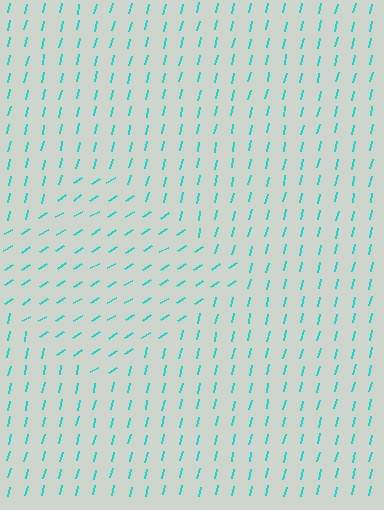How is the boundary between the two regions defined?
The boundary is defined purely by a change in line orientation (approximately 45 degrees difference). All lines are the same color and thickness.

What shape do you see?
I see a diamond.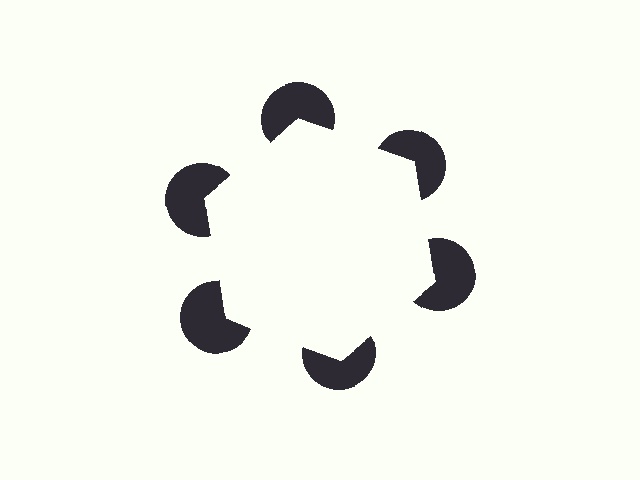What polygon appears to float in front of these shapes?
An illusory hexagon — its edges are inferred from the aligned wedge cuts in the pac-man discs, not physically drawn.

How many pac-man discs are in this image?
There are 6 — one at each vertex of the illusory hexagon.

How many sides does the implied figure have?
6 sides.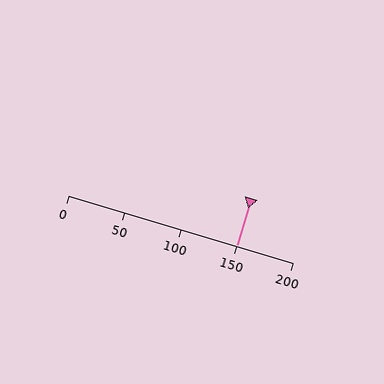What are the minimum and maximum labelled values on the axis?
The axis runs from 0 to 200.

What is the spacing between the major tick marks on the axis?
The major ticks are spaced 50 apart.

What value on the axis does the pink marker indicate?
The marker indicates approximately 150.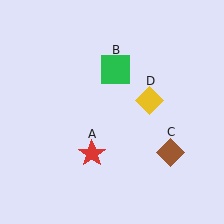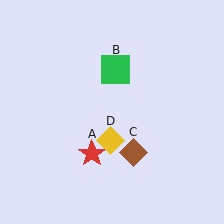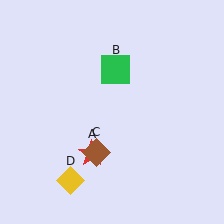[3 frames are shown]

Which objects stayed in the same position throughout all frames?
Red star (object A) and green square (object B) remained stationary.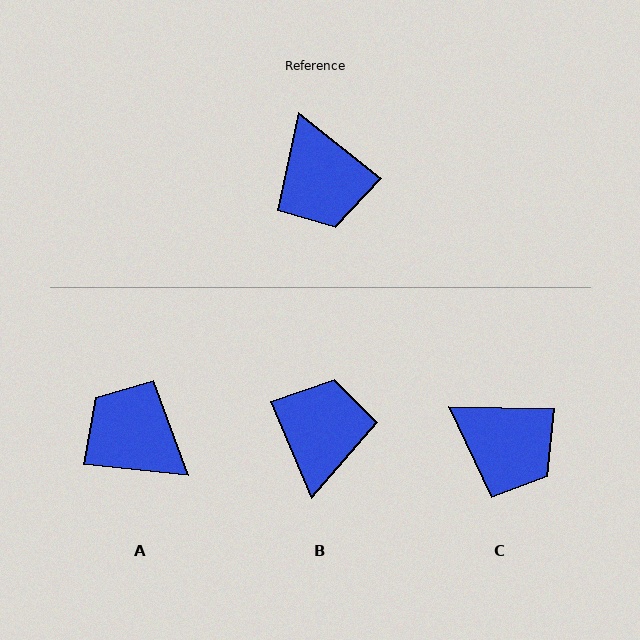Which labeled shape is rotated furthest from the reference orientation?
B, about 152 degrees away.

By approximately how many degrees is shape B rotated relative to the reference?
Approximately 152 degrees counter-clockwise.